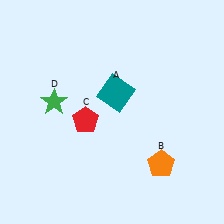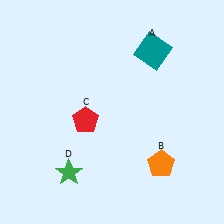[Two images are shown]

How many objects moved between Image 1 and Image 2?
2 objects moved between the two images.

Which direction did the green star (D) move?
The green star (D) moved down.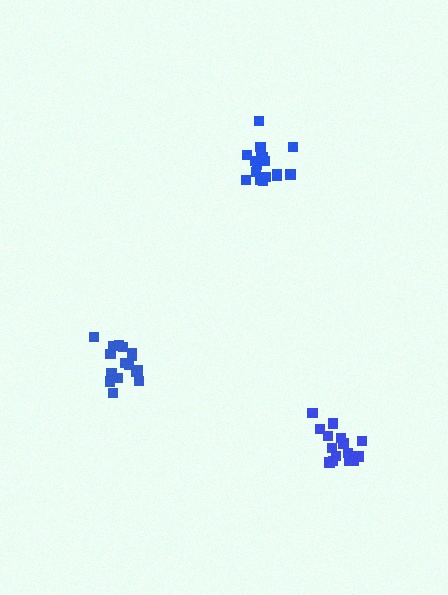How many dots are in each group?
Group 1: 16 dots, Group 2: 17 dots, Group 3: 15 dots (48 total).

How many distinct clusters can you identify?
There are 3 distinct clusters.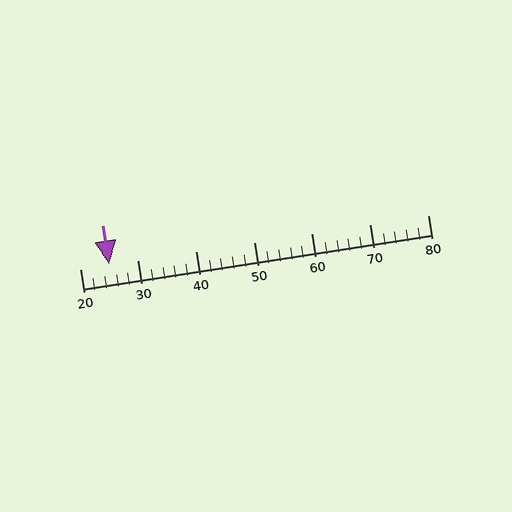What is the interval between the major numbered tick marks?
The major tick marks are spaced 10 units apart.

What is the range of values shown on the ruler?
The ruler shows values from 20 to 80.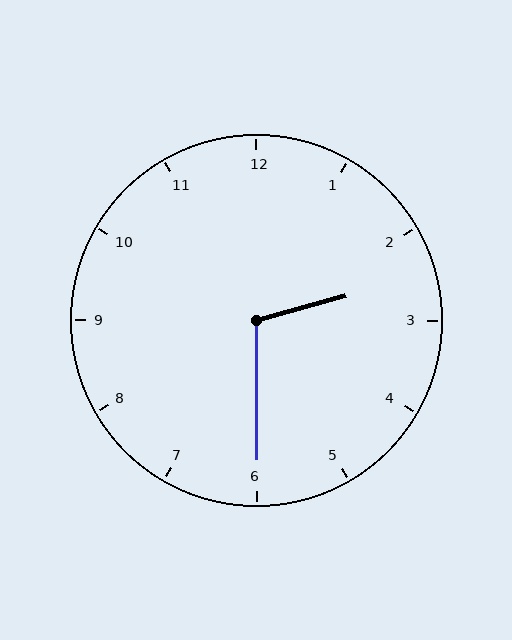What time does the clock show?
2:30.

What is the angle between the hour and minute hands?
Approximately 105 degrees.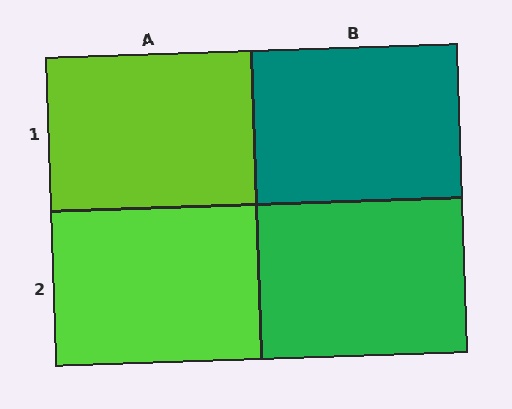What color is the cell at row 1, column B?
Teal.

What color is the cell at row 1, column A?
Lime.